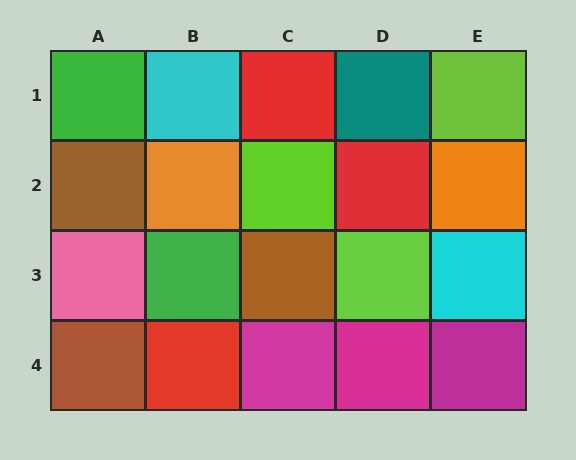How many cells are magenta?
3 cells are magenta.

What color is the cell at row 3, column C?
Brown.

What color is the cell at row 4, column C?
Magenta.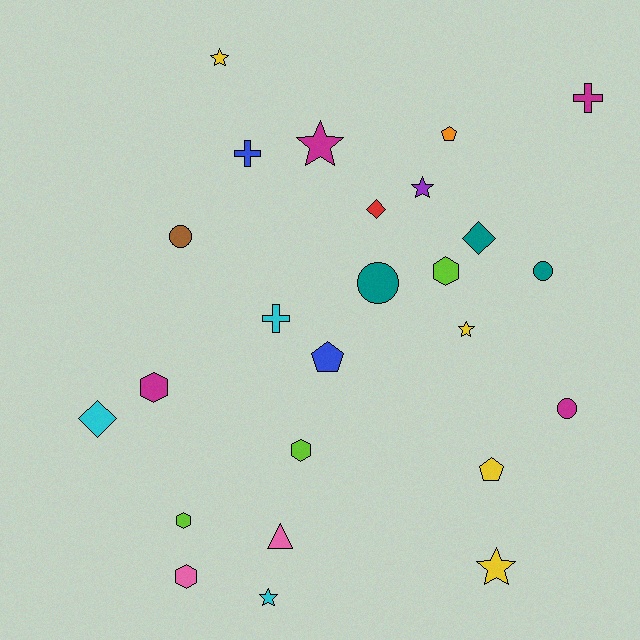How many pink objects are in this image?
There are 2 pink objects.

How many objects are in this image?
There are 25 objects.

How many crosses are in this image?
There are 3 crosses.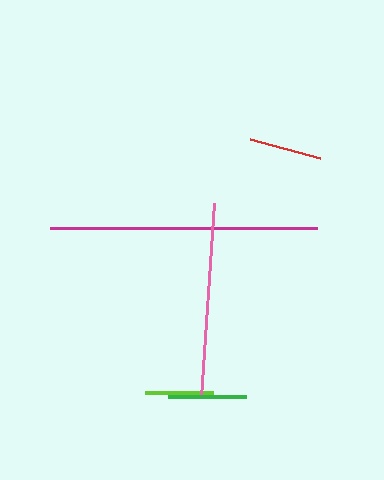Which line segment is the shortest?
The lime line is the shortest at approximately 68 pixels.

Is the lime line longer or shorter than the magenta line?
The magenta line is longer than the lime line.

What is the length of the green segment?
The green segment is approximately 78 pixels long.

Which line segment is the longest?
The magenta line is the longest at approximately 267 pixels.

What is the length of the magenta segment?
The magenta segment is approximately 267 pixels long.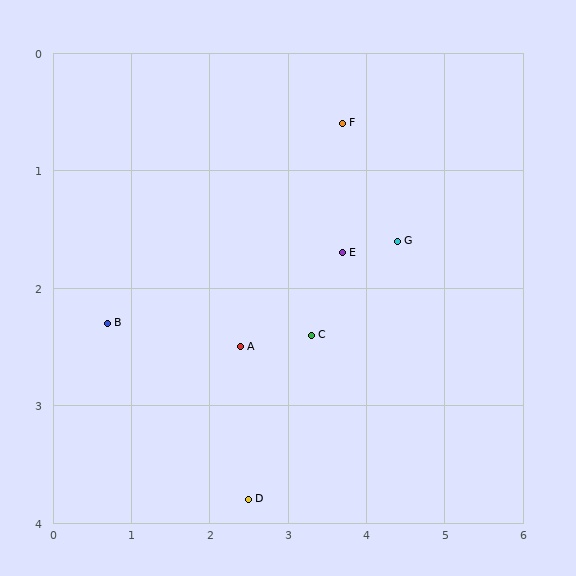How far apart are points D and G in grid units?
Points D and G are about 2.9 grid units apart.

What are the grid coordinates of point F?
Point F is at approximately (3.7, 0.6).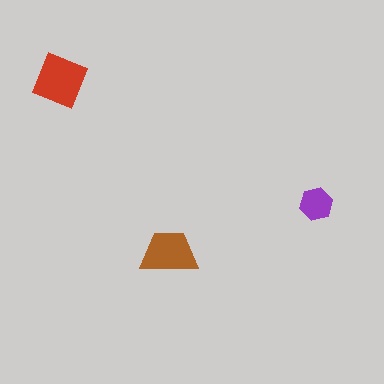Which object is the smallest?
The purple hexagon.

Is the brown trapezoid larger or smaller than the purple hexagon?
Larger.